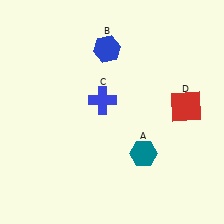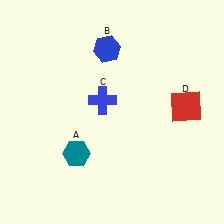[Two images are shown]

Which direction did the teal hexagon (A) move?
The teal hexagon (A) moved left.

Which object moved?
The teal hexagon (A) moved left.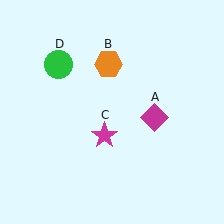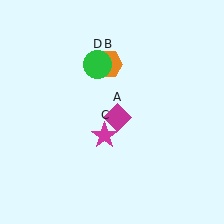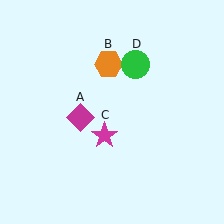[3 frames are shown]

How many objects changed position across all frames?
2 objects changed position: magenta diamond (object A), green circle (object D).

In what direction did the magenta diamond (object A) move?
The magenta diamond (object A) moved left.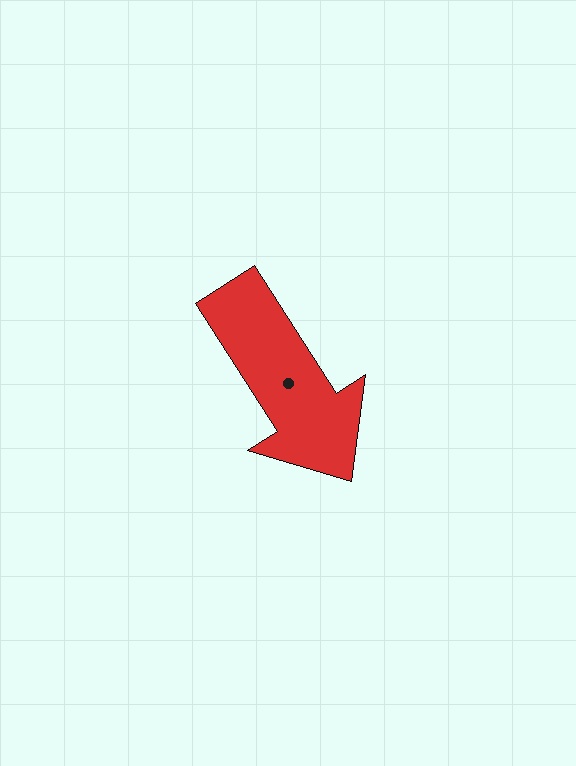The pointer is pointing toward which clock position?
Roughly 5 o'clock.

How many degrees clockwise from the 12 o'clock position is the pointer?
Approximately 147 degrees.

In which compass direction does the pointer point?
Southeast.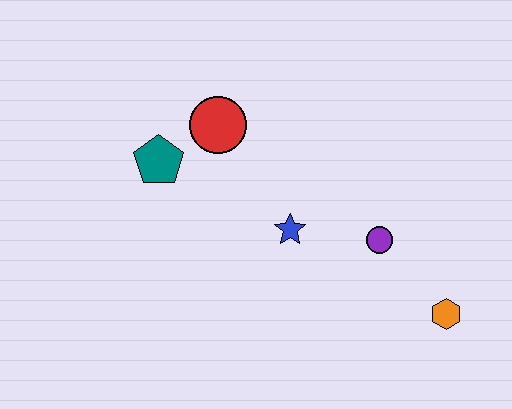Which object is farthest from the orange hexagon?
The teal pentagon is farthest from the orange hexagon.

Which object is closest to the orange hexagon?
The purple circle is closest to the orange hexagon.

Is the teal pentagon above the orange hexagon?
Yes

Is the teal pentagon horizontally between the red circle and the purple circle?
No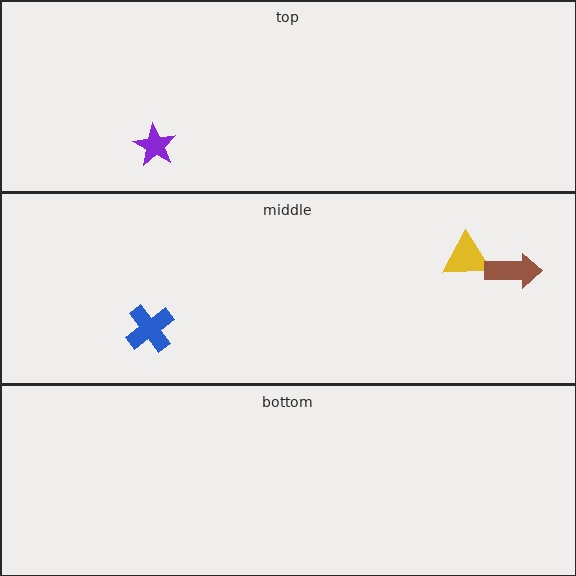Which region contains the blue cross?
The middle region.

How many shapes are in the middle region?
3.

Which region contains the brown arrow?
The middle region.